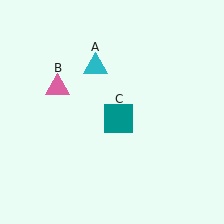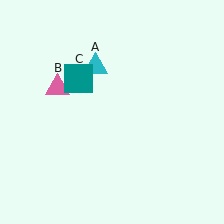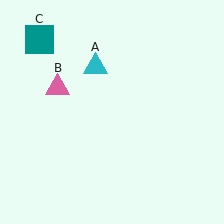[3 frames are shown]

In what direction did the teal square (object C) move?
The teal square (object C) moved up and to the left.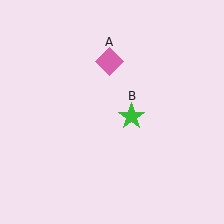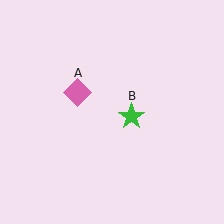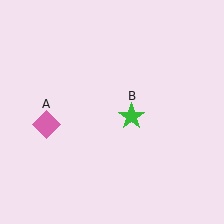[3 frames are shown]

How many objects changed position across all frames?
1 object changed position: pink diamond (object A).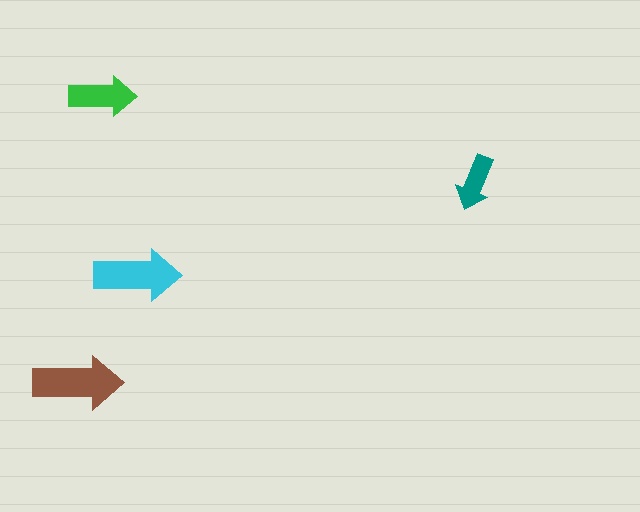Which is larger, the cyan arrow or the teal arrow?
The cyan one.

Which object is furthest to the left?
The brown arrow is leftmost.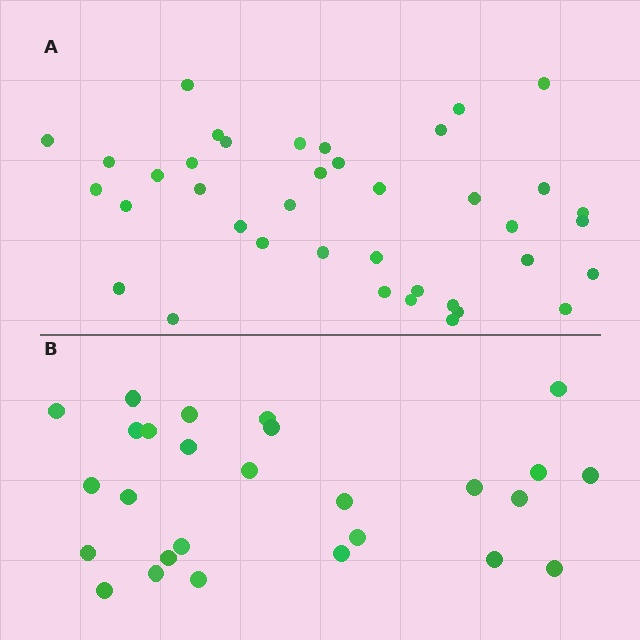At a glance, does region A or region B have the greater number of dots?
Region A (the top region) has more dots.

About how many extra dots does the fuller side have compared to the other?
Region A has roughly 12 or so more dots than region B.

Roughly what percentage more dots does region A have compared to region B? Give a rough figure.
About 45% more.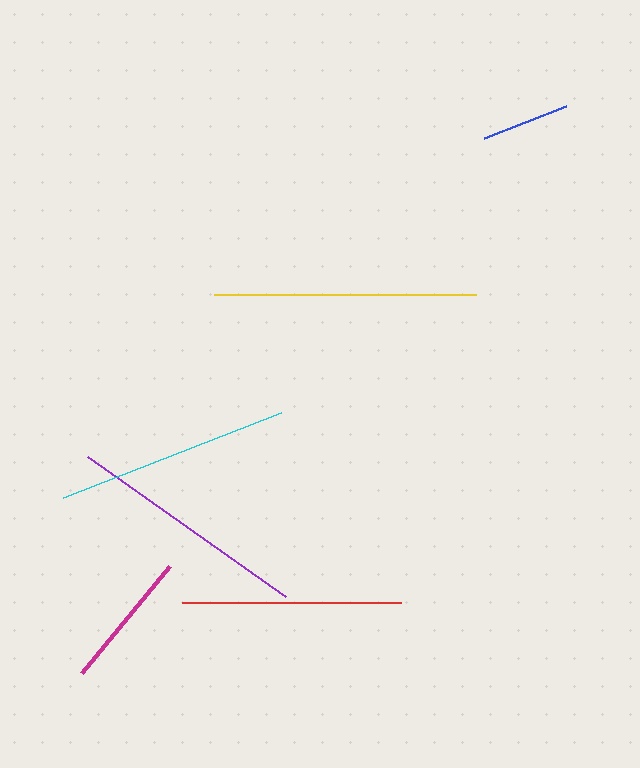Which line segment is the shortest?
The blue line is the shortest at approximately 89 pixels.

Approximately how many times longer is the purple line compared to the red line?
The purple line is approximately 1.1 times the length of the red line.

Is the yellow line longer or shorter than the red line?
The yellow line is longer than the red line.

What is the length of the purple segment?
The purple segment is approximately 242 pixels long.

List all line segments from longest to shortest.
From longest to shortest: yellow, purple, cyan, red, magenta, blue.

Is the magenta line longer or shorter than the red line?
The red line is longer than the magenta line.